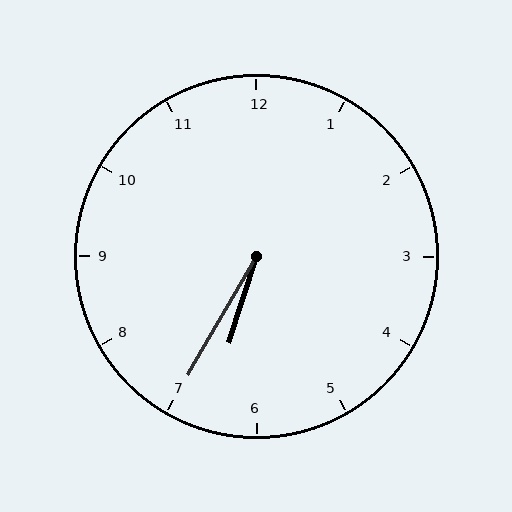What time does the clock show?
6:35.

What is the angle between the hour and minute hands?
Approximately 12 degrees.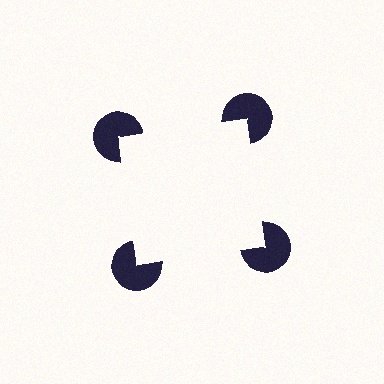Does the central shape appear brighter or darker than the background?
It typically appears slightly brighter than the background, even though no actual brightness change is drawn.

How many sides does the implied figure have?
4 sides.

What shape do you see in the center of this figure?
An illusory square — its edges are inferred from the aligned wedge cuts in the pac-man discs, not physically drawn.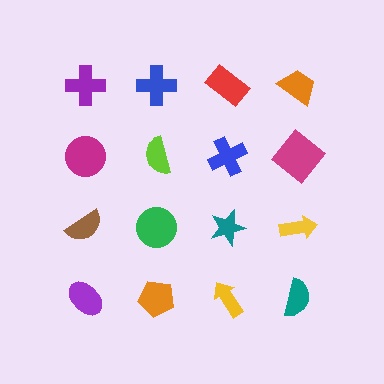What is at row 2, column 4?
A magenta diamond.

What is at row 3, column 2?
A green circle.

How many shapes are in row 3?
4 shapes.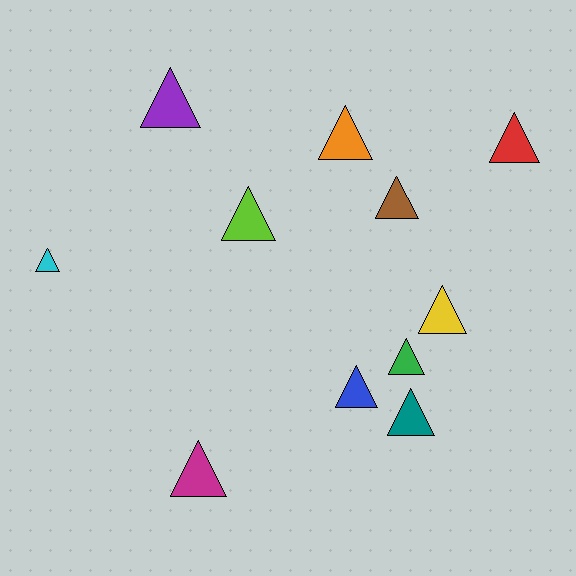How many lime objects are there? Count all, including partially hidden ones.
There is 1 lime object.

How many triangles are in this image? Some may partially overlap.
There are 11 triangles.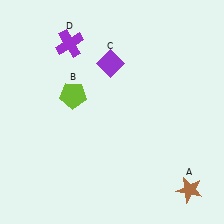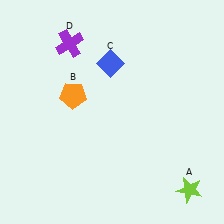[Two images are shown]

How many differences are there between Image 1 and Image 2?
There are 3 differences between the two images.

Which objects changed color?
A changed from brown to lime. B changed from lime to orange. C changed from purple to blue.